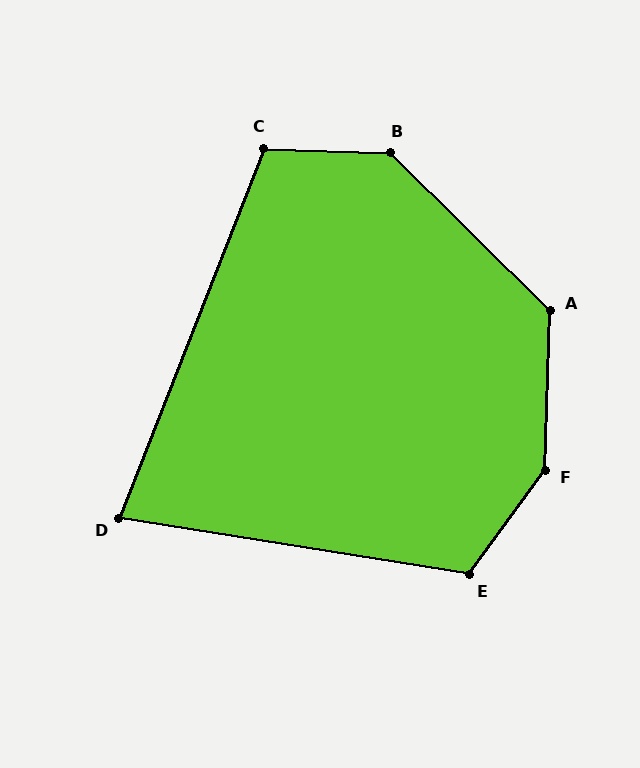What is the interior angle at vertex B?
Approximately 137 degrees (obtuse).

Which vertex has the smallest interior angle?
D, at approximately 78 degrees.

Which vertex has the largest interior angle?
F, at approximately 145 degrees.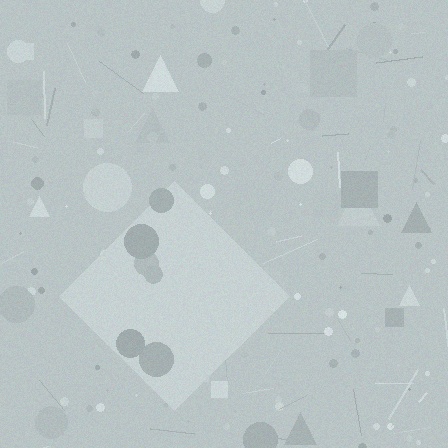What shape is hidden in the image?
A diamond is hidden in the image.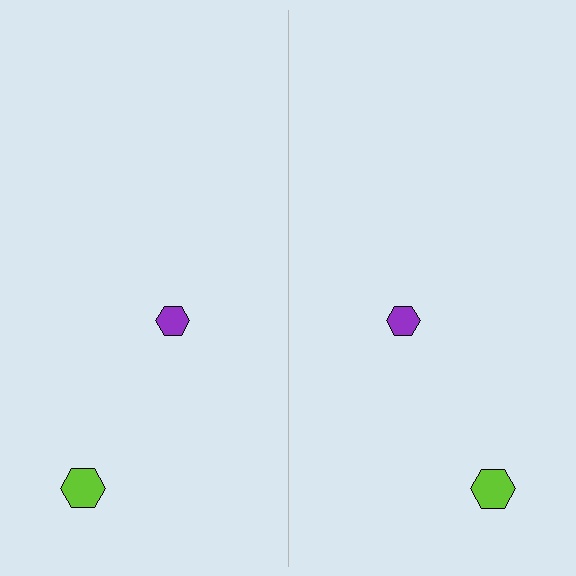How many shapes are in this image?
There are 4 shapes in this image.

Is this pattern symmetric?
Yes, this pattern has bilateral (reflection) symmetry.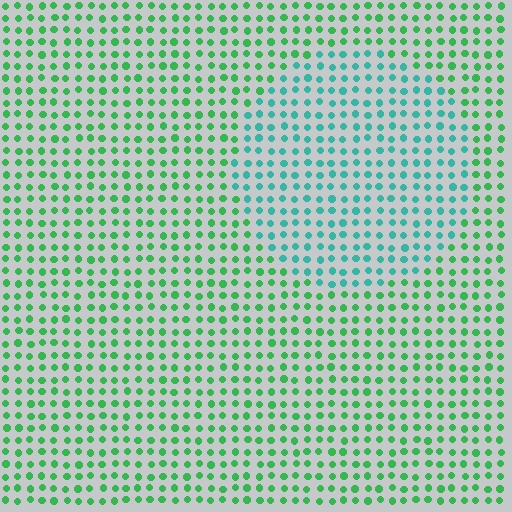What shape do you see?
I see a circle.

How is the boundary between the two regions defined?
The boundary is defined purely by a slight shift in hue (about 39 degrees). Spacing, size, and orientation are identical on both sides.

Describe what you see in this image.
The image is filled with small green elements in a uniform arrangement. A circle-shaped region is visible where the elements are tinted to a slightly different hue, forming a subtle color boundary.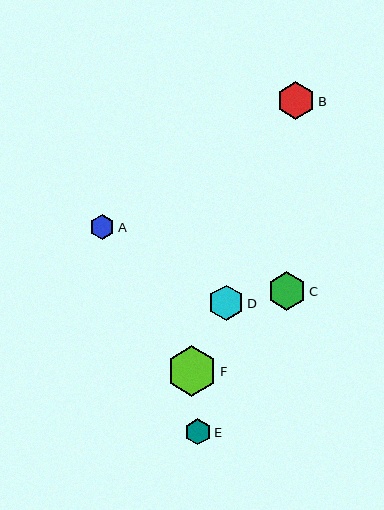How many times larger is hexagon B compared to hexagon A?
Hexagon B is approximately 1.5 times the size of hexagon A.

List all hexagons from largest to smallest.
From largest to smallest: F, C, B, D, E, A.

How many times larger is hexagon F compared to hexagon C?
Hexagon F is approximately 1.3 times the size of hexagon C.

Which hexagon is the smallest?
Hexagon A is the smallest with a size of approximately 25 pixels.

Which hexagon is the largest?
Hexagon F is the largest with a size of approximately 50 pixels.